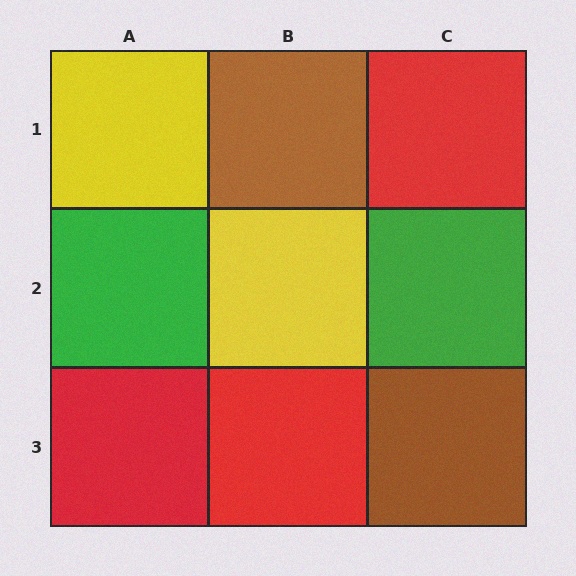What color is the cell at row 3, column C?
Brown.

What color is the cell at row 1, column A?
Yellow.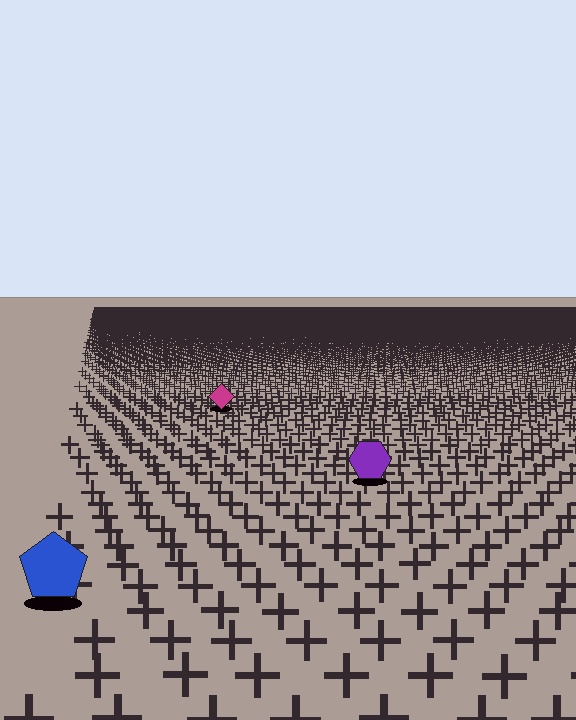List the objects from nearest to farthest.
From nearest to farthest: the blue pentagon, the purple hexagon, the magenta diamond.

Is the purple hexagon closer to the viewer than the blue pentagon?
No. The blue pentagon is closer — you can tell from the texture gradient: the ground texture is coarser near it.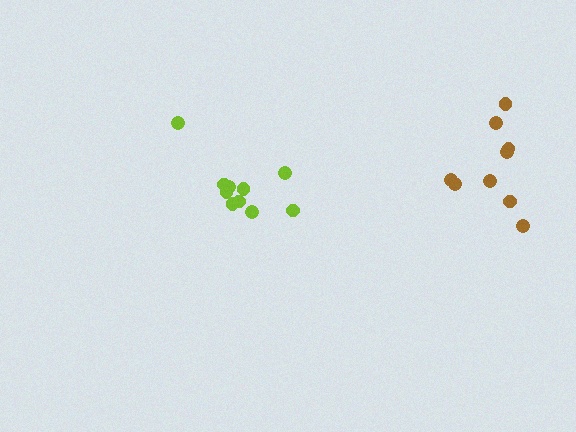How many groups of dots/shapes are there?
There are 2 groups.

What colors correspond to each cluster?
The clusters are colored: lime, brown.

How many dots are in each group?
Group 1: 10 dots, Group 2: 9 dots (19 total).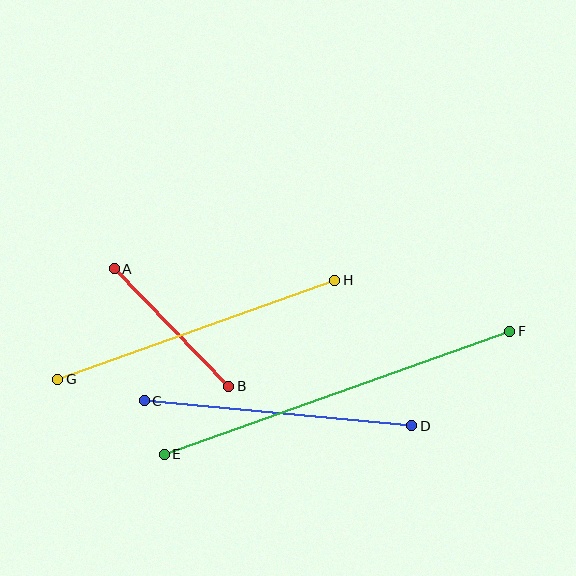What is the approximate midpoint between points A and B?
The midpoint is at approximately (172, 328) pixels.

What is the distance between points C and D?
The distance is approximately 269 pixels.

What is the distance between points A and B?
The distance is approximately 164 pixels.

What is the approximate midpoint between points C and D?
The midpoint is at approximately (278, 413) pixels.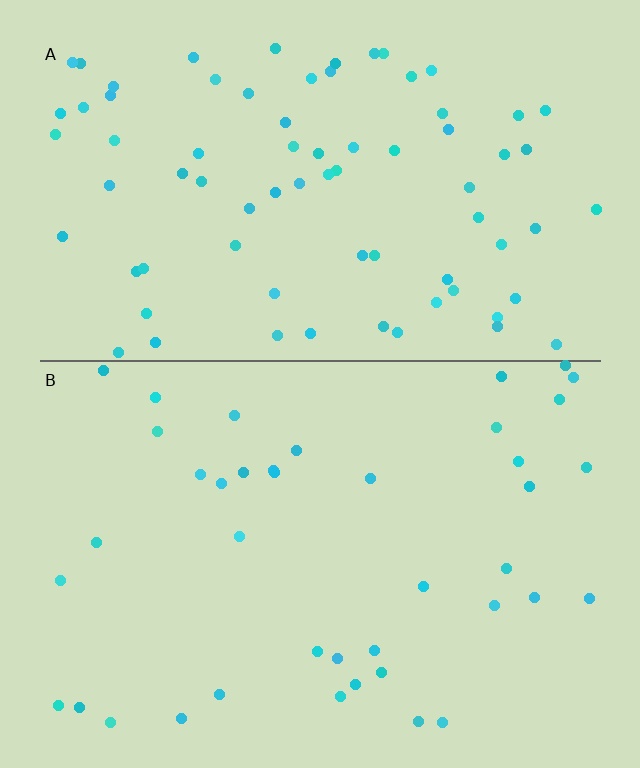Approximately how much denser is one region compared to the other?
Approximately 1.9× — region A over region B.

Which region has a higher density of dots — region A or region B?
A (the top).